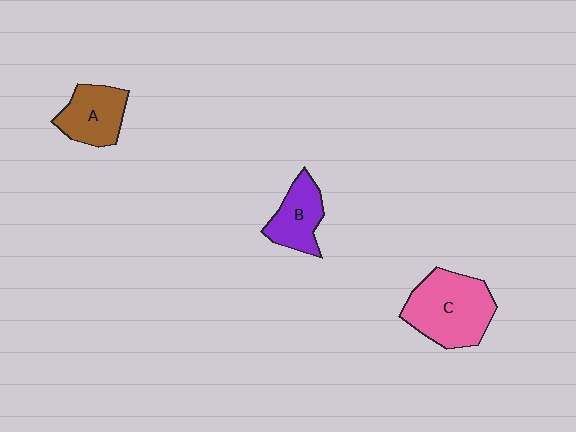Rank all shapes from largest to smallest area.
From largest to smallest: C (pink), A (brown), B (purple).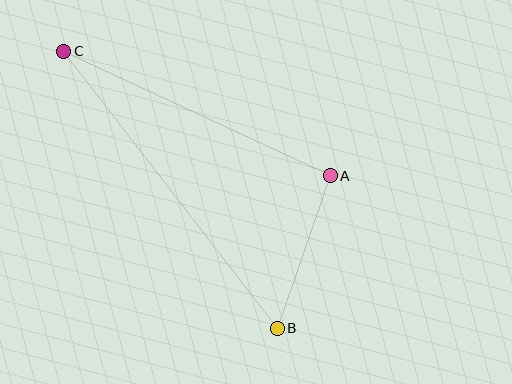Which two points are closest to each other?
Points A and B are closest to each other.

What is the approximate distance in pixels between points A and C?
The distance between A and C is approximately 294 pixels.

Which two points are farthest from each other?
Points B and C are farthest from each other.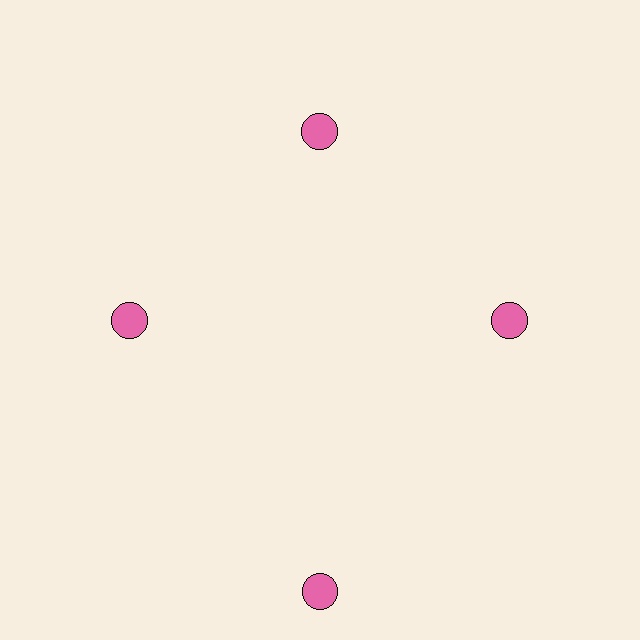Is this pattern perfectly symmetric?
No. The 4 pink circles are arranged in a ring, but one element near the 6 o'clock position is pushed outward from the center, breaking the 4-fold rotational symmetry.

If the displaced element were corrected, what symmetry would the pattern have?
It would have 4-fold rotational symmetry — the pattern would map onto itself every 90 degrees.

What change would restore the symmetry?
The symmetry would be restored by moving it inward, back onto the ring so that all 4 circles sit at equal angles and equal distance from the center.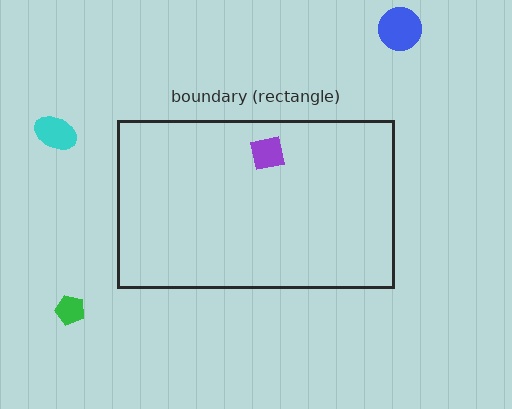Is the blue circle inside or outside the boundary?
Outside.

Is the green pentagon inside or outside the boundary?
Outside.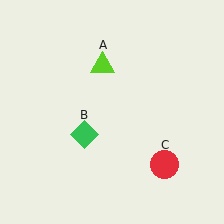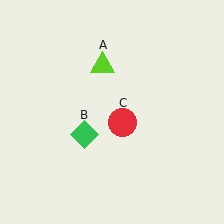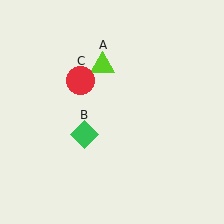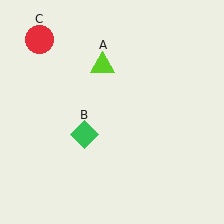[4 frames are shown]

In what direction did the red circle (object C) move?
The red circle (object C) moved up and to the left.